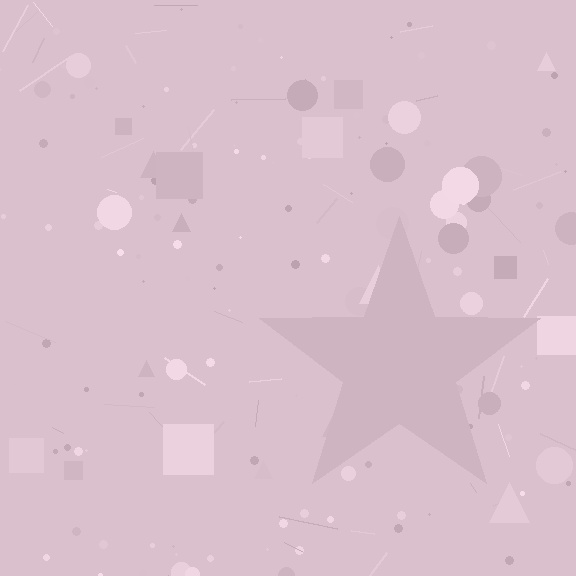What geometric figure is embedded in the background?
A star is embedded in the background.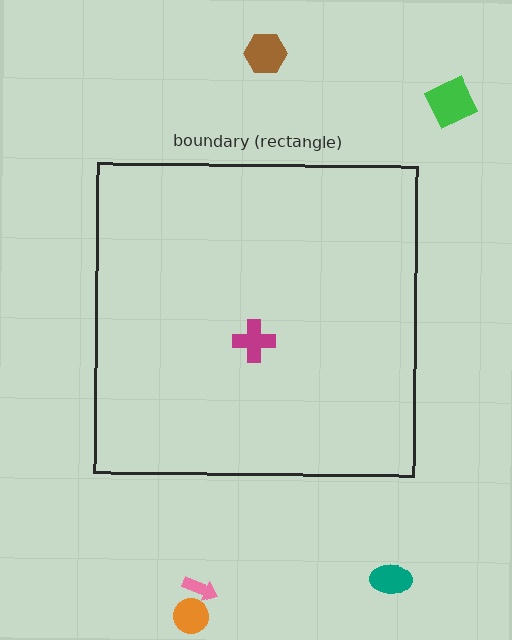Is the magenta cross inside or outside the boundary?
Inside.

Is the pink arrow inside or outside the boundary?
Outside.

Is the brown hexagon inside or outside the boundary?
Outside.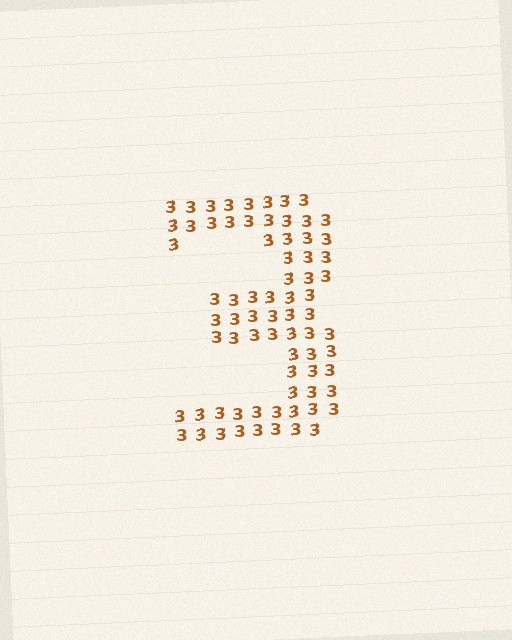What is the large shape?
The large shape is the digit 3.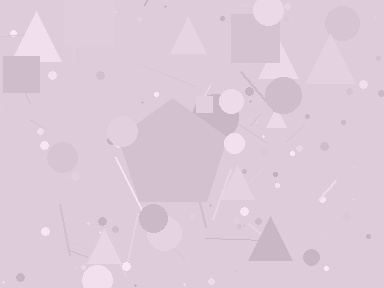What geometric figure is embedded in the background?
A pentagon is embedded in the background.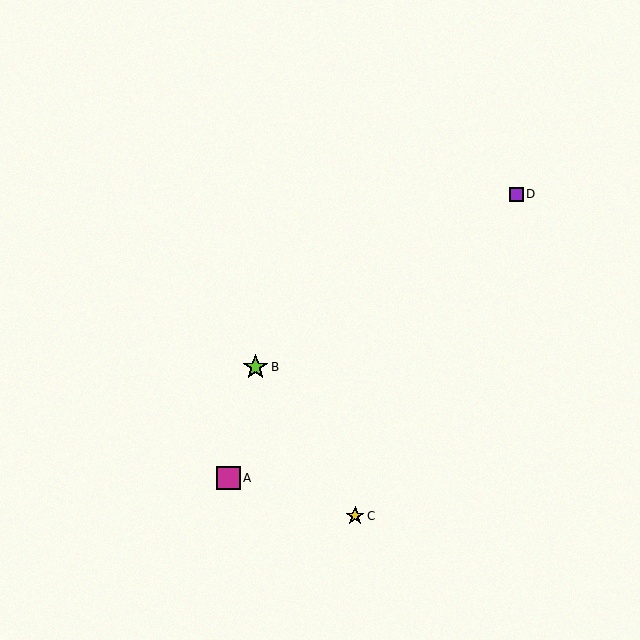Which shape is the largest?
The lime star (labeled B) is the largest.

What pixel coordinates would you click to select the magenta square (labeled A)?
Click at (228, 478) to select the magenta square A.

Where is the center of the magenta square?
The center of the magenta square is at (228, 478).